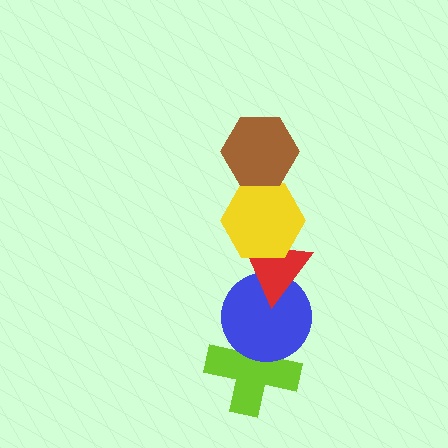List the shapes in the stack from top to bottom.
From top to bottom: the brown hexagon, the yellow hexagon, the red triangle, the blue circle, the lime cross.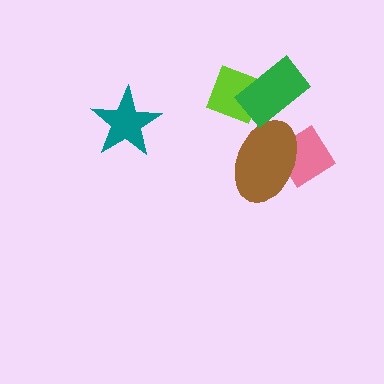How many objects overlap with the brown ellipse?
1 object overlaps with the brown ellipse.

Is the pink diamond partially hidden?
Yes, it is partially covered by another shape.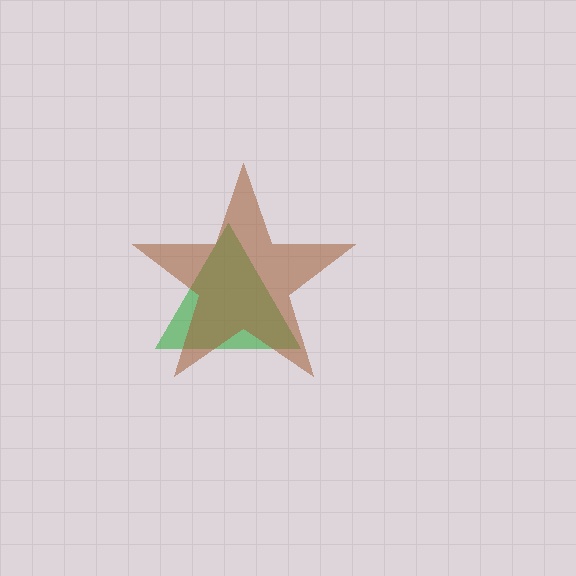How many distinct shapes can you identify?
There are 2 distinct shapes: a green triangle, a brown star.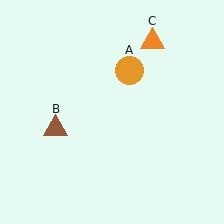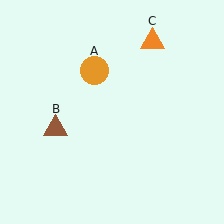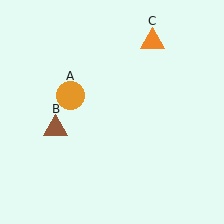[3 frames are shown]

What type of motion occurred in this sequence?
The orange circle (object A) rotated counterclockwise around the center of the scene.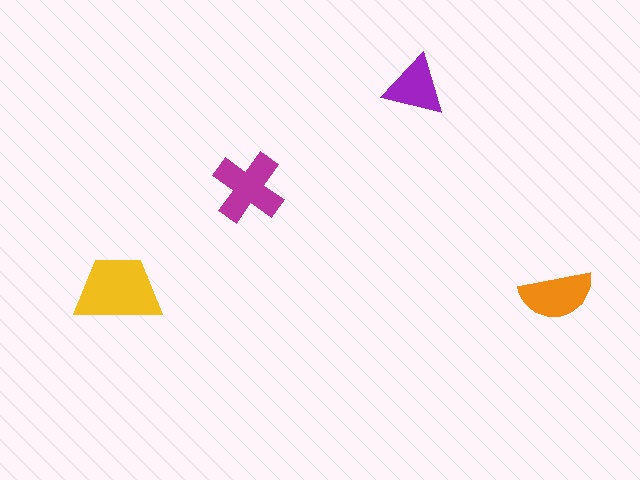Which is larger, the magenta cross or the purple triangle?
The magenta cross.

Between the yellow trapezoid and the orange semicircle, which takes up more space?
The yellow trapezoid.